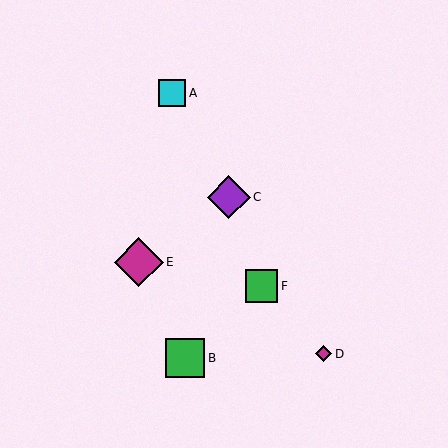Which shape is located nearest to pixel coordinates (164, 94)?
The cyan square (labeled A) at (172, 93) is nearest to that location.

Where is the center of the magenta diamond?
The center of the magenta diamond is at (139, 262).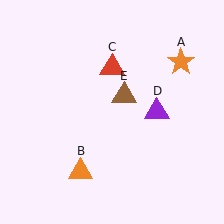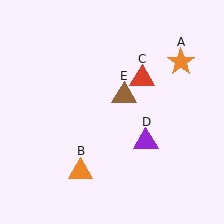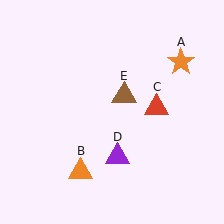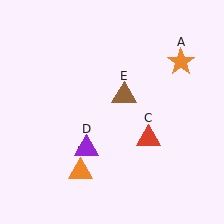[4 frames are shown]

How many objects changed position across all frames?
2 objects changed position: red triangle (object C), purple triangle (object D).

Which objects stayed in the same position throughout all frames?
Orange star (object A) and orange triangle (object B) and brown triangle (object E) remained stationary.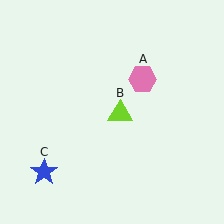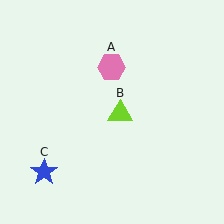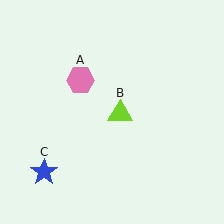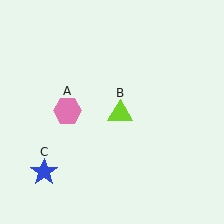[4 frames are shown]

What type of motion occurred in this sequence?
The pink hexagon (object A) rotated counterclockwise around the center of the scene.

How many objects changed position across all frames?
1 object changed position: pink hexagon (object A).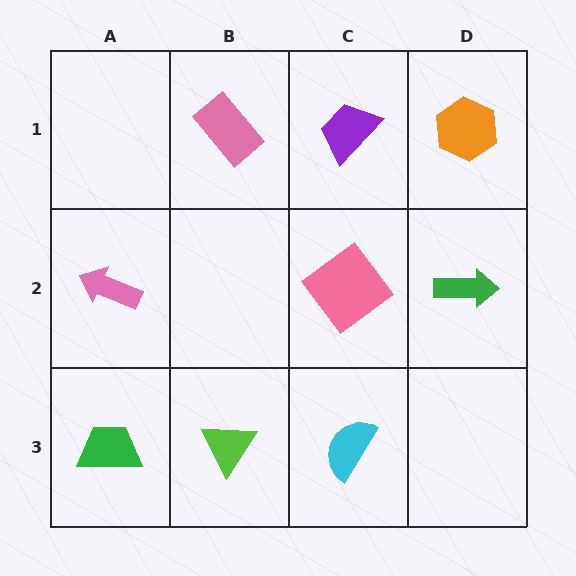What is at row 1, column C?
A purple trapezoid.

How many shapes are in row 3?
3 shapes.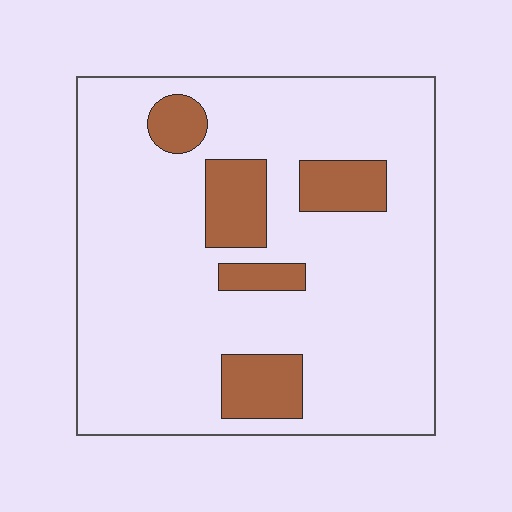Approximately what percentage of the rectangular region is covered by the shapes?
Approximately 15%.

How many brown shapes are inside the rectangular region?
5.